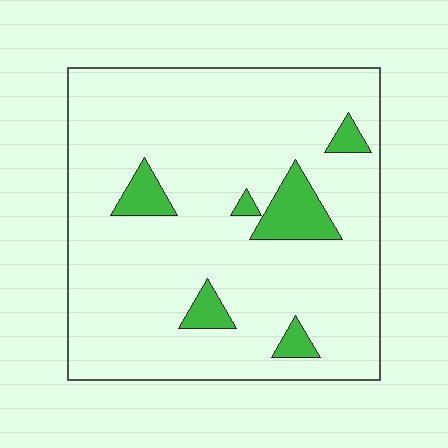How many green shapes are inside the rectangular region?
6.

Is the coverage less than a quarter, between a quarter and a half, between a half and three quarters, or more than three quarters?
Less than a quarter.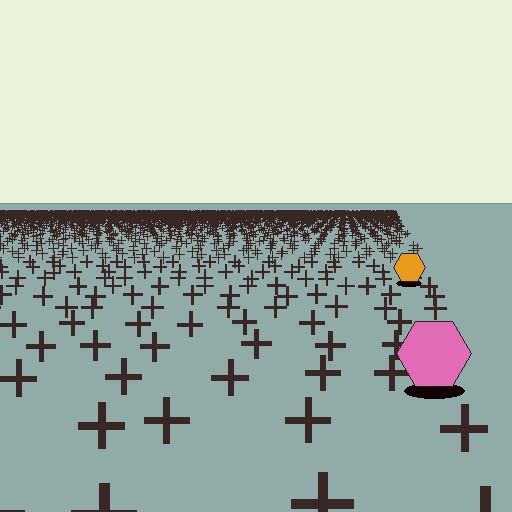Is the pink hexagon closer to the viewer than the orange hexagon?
Yes. The pink hexagon is closer — you can tell from the texture gradient: the ground texture is coarser near it.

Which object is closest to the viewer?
The pink hexagon is closest. The texture marks near it are larger and more spread out.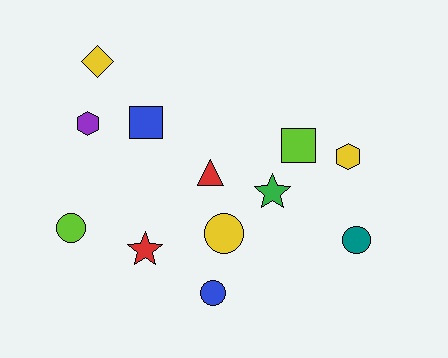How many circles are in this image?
There are 4 circles.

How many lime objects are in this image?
There are 2 lime objects.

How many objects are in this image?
There are 12 objects.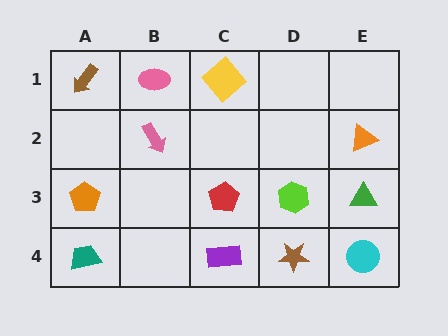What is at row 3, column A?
An orange pentagon.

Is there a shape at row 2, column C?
No, that cell is empty.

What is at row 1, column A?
A brown arrow.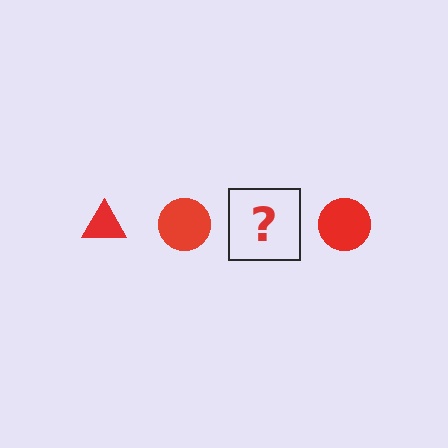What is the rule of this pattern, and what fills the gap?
The rule is that the pattern cycles through triangle, circle shapes in red. The gap should be filled with a red triangle.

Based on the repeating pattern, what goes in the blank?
The blank should be a red triangle.